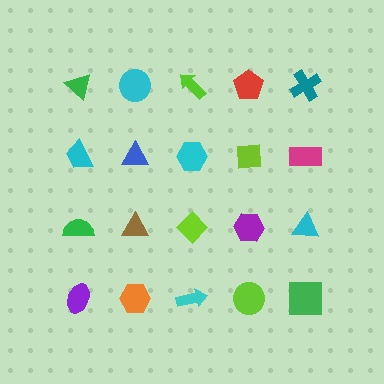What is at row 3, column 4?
A purple hexagon.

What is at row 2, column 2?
A blue triangle.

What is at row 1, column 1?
A green triangle.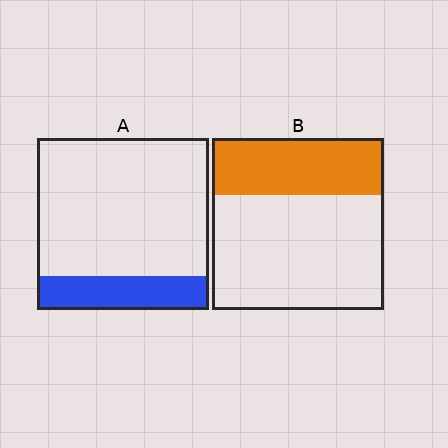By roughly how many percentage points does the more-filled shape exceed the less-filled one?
By roughly 15 percentage points (B over A).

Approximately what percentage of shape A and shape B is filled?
A is approximately 20% and B is approximately 35%.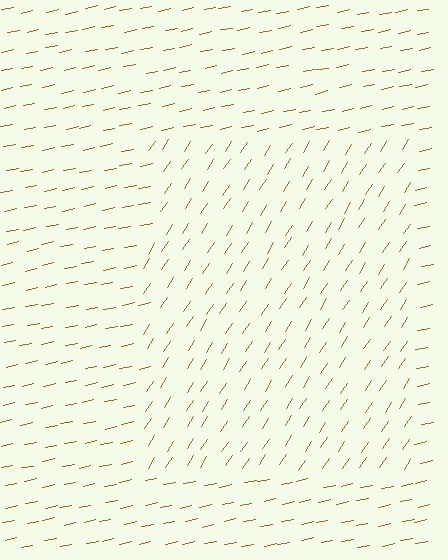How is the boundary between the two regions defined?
The boundary is defined purely by a change in line orientation (approximately 45 degrees difference). All lines are the same color and thickness.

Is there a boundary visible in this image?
Yes, there is a texture boundary formed by a change in line orientation.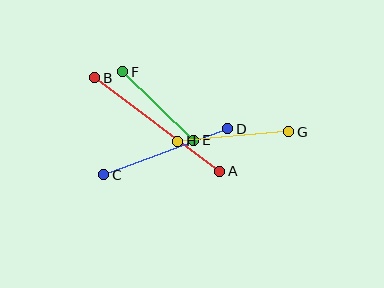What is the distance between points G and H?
The distance is approximately 111 pixels.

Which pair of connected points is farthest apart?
Points A and B are farthest apart.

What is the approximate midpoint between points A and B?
The midpoint is at approximately (157, 124) pixels.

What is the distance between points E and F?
The distance is approximately 99 pixels.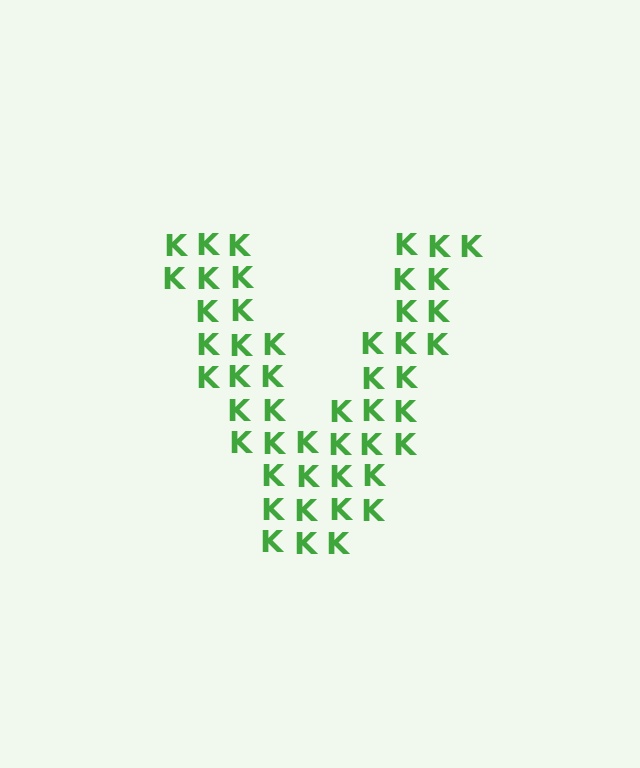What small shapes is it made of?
It is made of small letter K's.